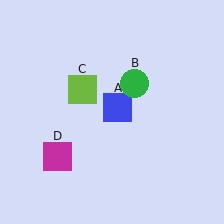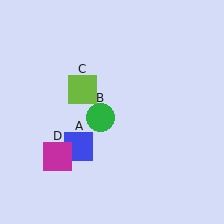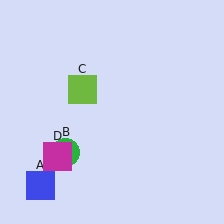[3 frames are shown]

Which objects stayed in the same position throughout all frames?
Lime square (object C) and magenta square (object D) remained stationary.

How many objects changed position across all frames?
2 objects changed position: blue square (object A), green circle (object B).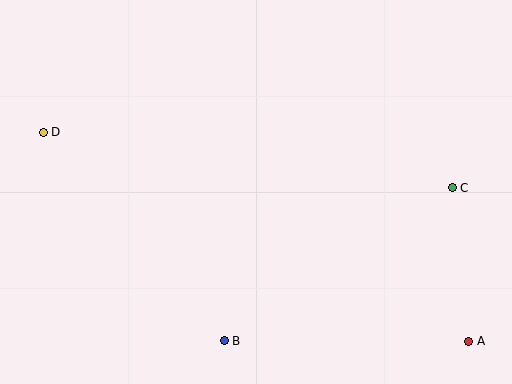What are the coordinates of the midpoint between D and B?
The midpoint between D and B is at (134, 236).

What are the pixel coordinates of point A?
Point A is at (469, 341).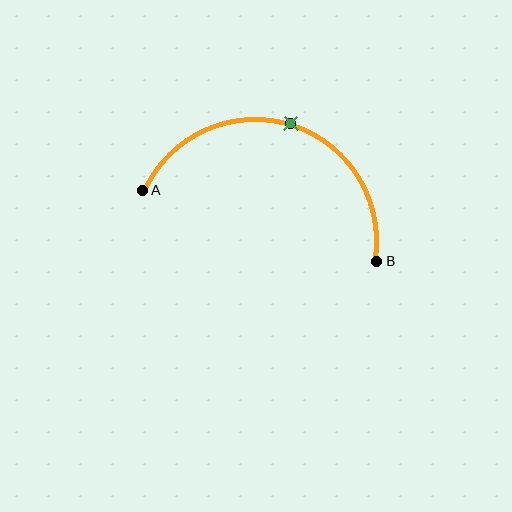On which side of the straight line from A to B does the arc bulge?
The arc bulges above the straight line connecting A and B.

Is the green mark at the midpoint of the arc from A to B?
Yes. The green mark lies on the arc at equal arc-length from both A and B — it is the arc midpoint.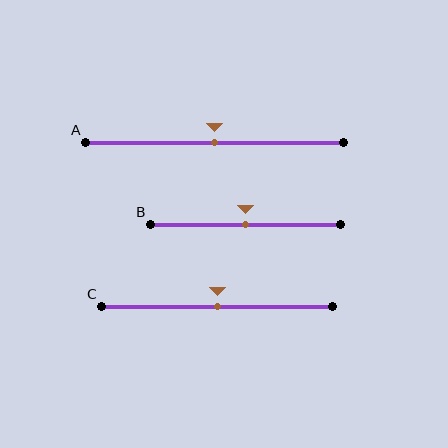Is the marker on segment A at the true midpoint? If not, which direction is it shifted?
Yes, the marker on segment A is at the true midpoint.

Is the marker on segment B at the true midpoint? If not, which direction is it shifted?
Yes, the marker on segment B is at the true midpoint.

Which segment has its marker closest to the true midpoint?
Segment A has its marker closest to the true midpoint.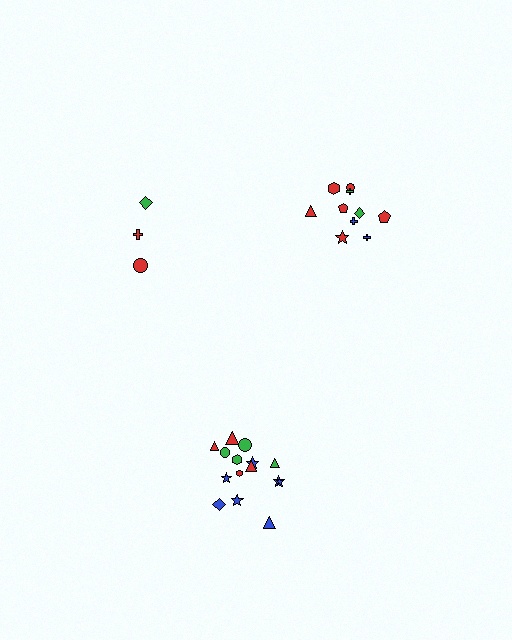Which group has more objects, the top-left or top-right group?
The top-right group.